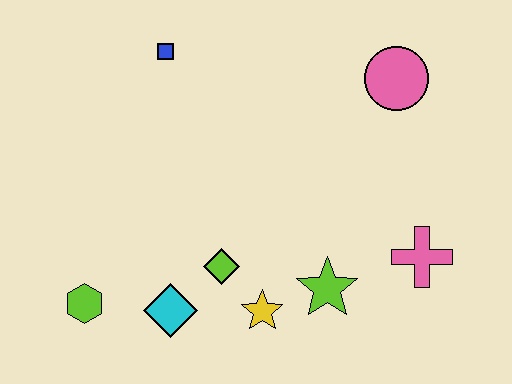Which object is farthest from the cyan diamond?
The pink circle is farthest from the cyan diamond.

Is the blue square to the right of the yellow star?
No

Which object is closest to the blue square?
The lime diamond is closest to the blue square.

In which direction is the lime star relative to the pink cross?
The lime star is to the left of the pink cross.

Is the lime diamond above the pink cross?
No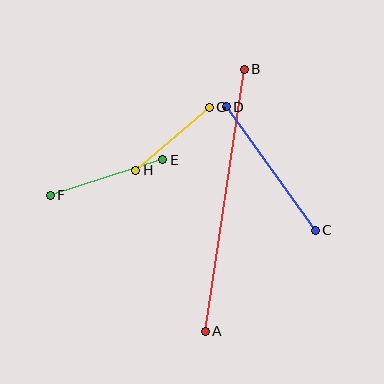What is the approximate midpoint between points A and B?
The midpoint is at approximately (225, 200) pixels.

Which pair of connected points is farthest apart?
Points A and B are farthest apart.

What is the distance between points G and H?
The distance is approximately 97 pixels.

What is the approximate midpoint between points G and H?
The midpoint is at approximately (173, 139) pixels.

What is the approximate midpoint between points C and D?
The midpoint is at approximately (271, 169) pixels.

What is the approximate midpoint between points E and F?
The midpoint is at approximately (106, 178) pixels.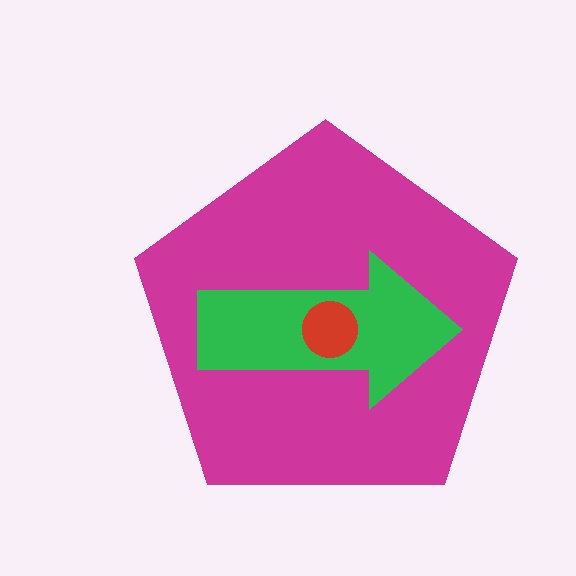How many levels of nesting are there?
3.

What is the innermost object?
The red circle.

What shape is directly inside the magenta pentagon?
The green arrow.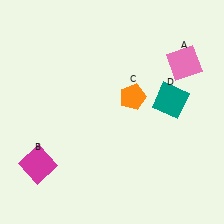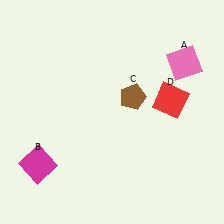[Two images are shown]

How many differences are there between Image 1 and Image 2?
There are 2 differences between the two images.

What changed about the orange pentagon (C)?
In Image 1, C is orange. In Image 2, it changed to brown.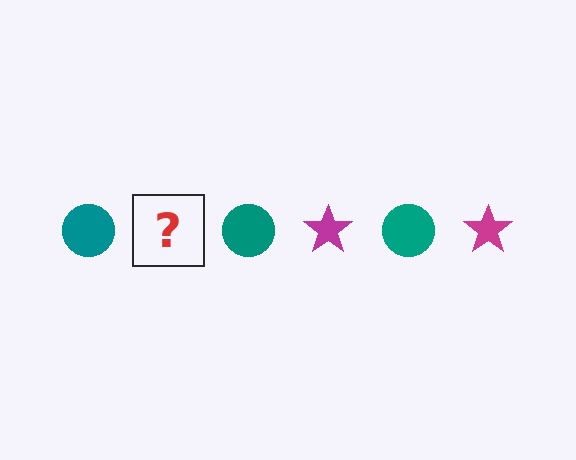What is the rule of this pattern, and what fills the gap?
The rule is that the pattern alternates between teal circle and magenta star. The gap should be filled with a magenta star.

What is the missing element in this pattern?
The missing element is a magenta star.